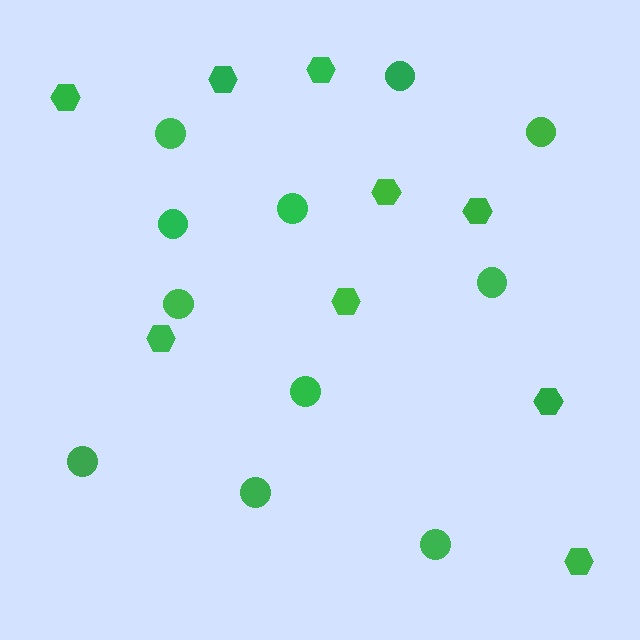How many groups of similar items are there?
There are 2 groups: one group of circles (11) and one group of hexagons (9).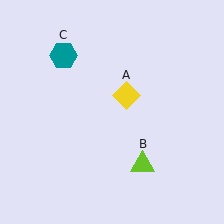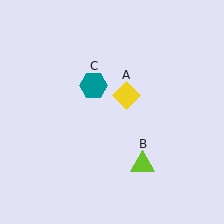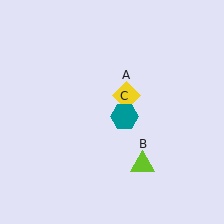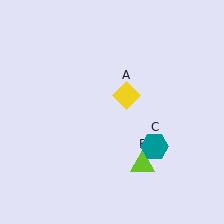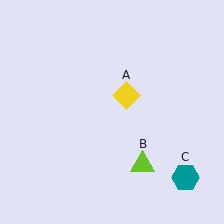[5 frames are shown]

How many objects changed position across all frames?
1 object changed position: teal hexagon (object C).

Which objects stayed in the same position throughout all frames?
Yellow diamond (object A) and lime triangle (object B) remained stationary.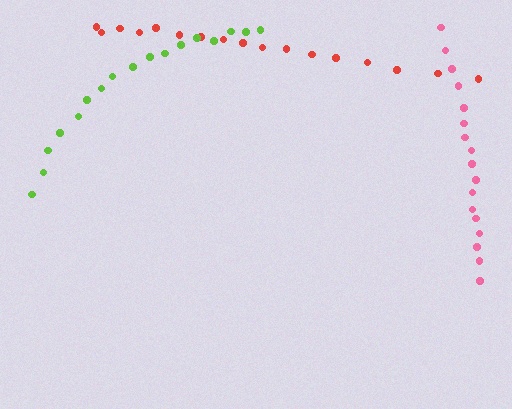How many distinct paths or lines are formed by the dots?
There are 3 distinct paths.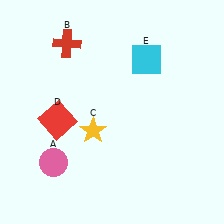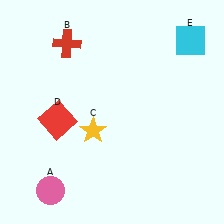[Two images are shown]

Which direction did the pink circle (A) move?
The pink circle (A) moved down.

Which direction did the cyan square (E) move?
The cyan square (E) moved right.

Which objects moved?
The objects that moved are: the pink circle (A), the cyan square (E).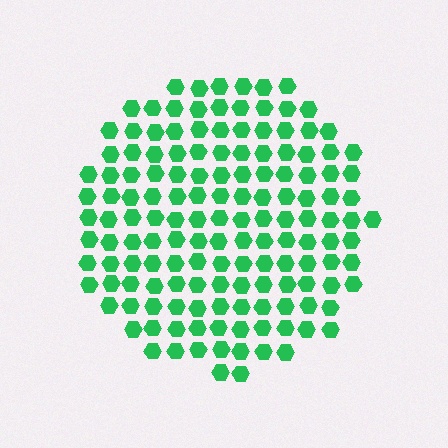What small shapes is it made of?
It is made of small hexagons.